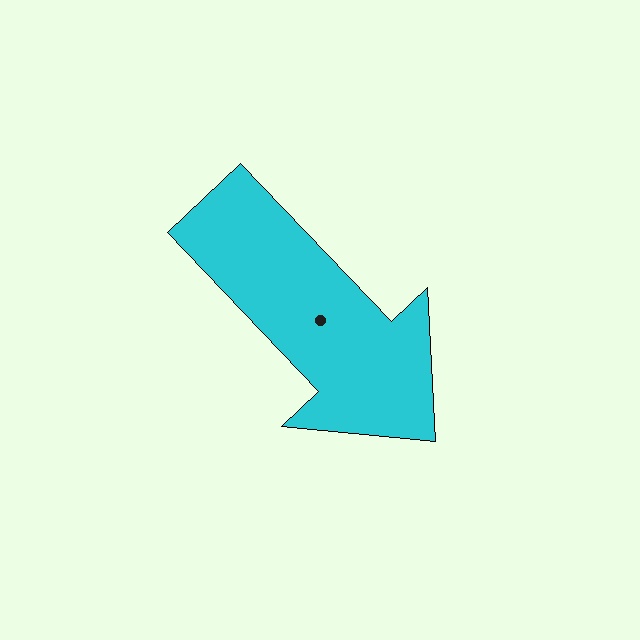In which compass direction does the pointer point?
Southeast.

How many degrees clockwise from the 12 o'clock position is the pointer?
Approximately 136 degrees.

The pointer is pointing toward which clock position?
Roughly 5 o'clock.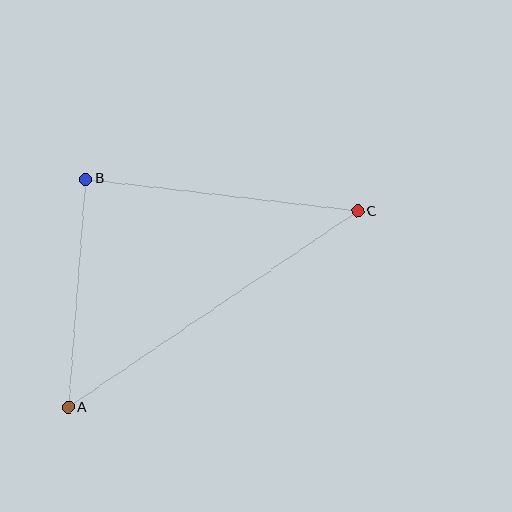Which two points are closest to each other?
Points A and B are closest to each other.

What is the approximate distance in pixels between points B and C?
The distance between B and C is approximately 274 pixels.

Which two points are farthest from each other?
Points A and C are farthest from each other.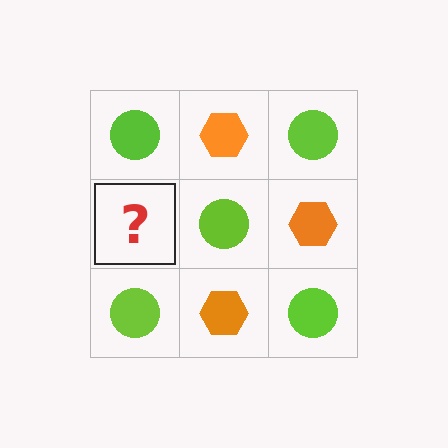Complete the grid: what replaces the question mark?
The question mark should be replaced with an orange hexagon.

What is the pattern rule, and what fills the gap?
The rule is that it alternates lime circle and orange hexagon in a checkerboard pattern. The gap should be filled with an orange hexagon.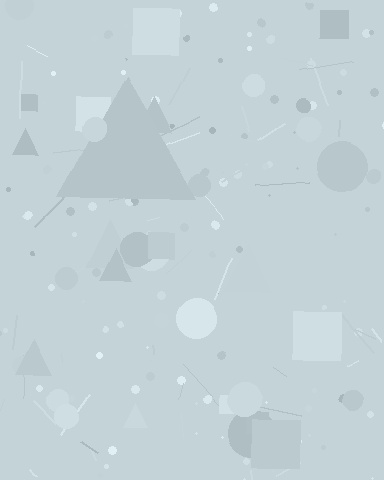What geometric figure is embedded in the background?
A triangle is embedded in the background.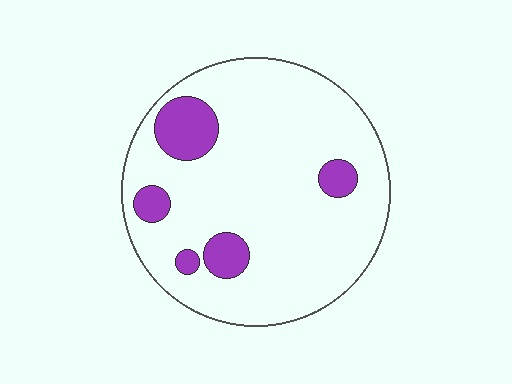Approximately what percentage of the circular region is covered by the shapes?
Approximately 15%.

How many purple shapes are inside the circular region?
5.